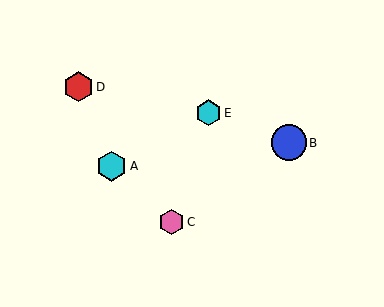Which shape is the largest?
The blue circle (labeled B) is the largest.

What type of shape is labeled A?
Shape A is a cyan hexagon.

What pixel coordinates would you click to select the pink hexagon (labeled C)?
Click at (172, 222) to select the pink hexagon C.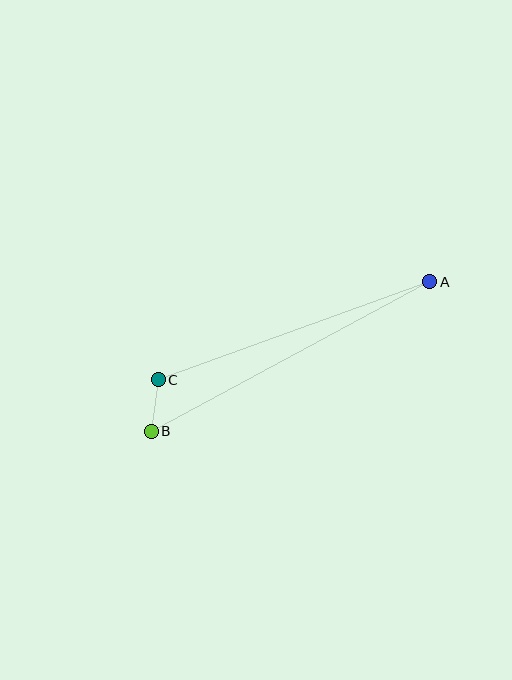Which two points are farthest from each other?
Points A and B are farthest from each other.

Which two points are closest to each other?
Points B and C are closest to each other.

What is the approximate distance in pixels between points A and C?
The distance between A and C is approximately 289 pixels.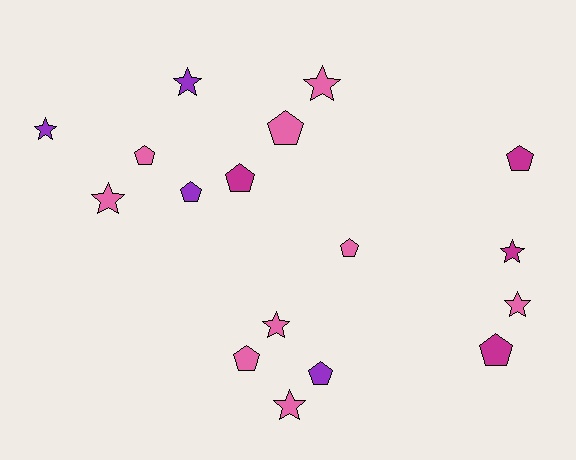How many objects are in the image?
There are 17 objects.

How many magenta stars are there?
There is 1 magenta star.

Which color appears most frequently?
Pink, with 9 objects.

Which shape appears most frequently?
Pentagon, with 9 objects.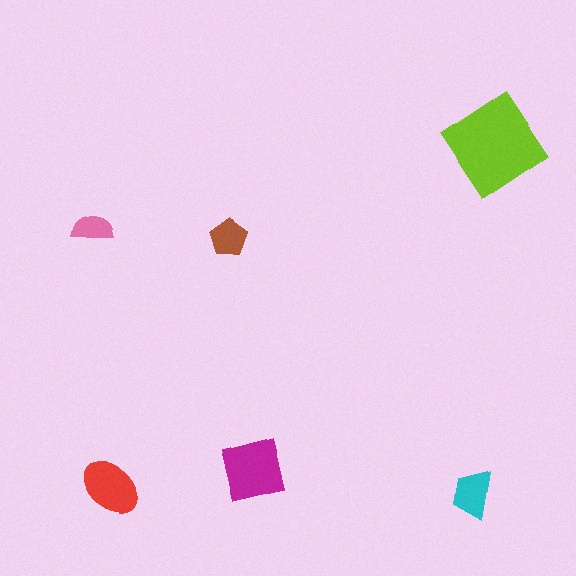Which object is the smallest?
The pink semicircle.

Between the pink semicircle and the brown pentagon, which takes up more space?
The brown pentagon.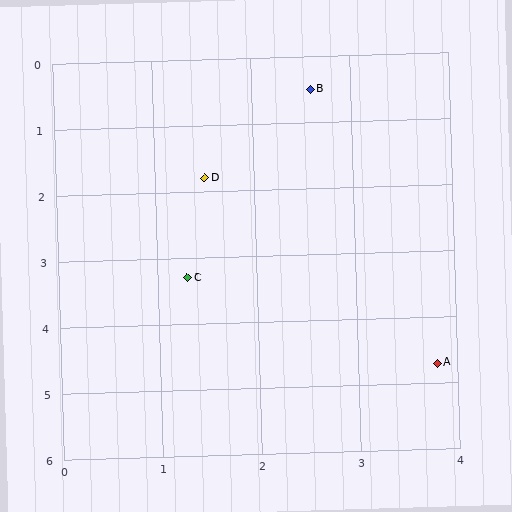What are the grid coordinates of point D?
Point D is at approximately (1.5, 1.8).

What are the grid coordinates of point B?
Point B is at approximately (2.6, 0.5).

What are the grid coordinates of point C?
Point C is at approximately (1.3, 3.3).